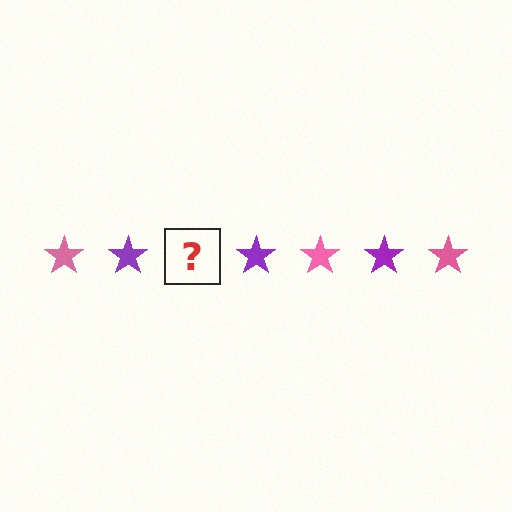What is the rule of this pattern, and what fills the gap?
The rule is that the pattern cycles through pink, purple stars. The gap should be filled with a pink star.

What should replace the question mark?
The question mark should be replaced with a pink star.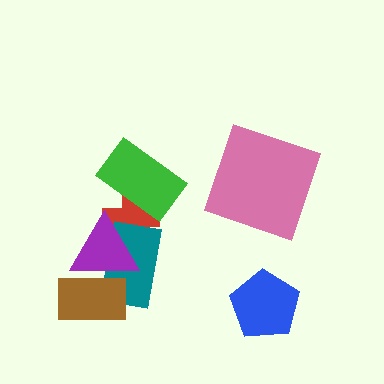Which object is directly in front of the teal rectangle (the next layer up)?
The purple triangle is directly in front of the teal rectangle.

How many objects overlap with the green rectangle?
1 object overlaps with the green rectangle.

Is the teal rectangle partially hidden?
Yes, it is partially covered by another shape.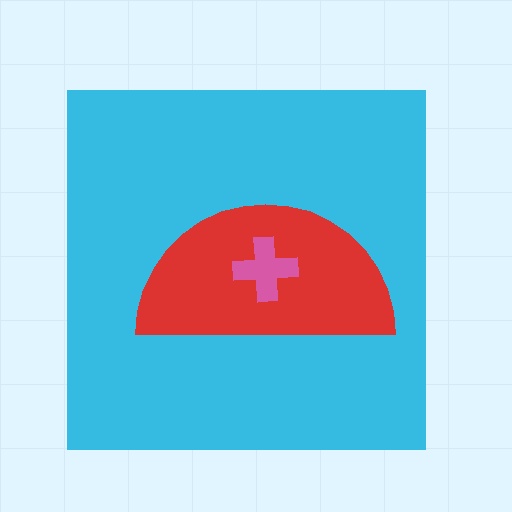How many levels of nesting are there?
3.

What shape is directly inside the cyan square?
The red semicircle.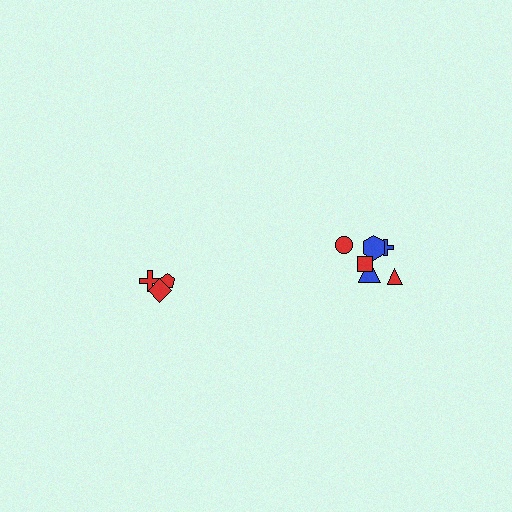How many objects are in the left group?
There are 3 objects.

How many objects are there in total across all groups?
There are 9 objects.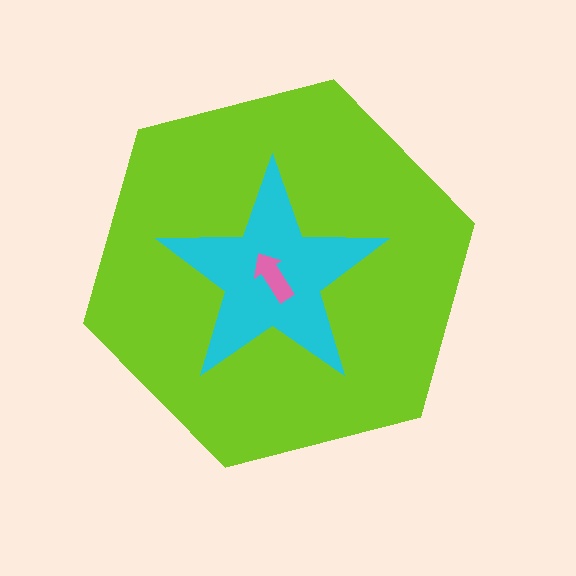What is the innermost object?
The pink arrow.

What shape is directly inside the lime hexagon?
The cyan star.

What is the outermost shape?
The lime hexagon.